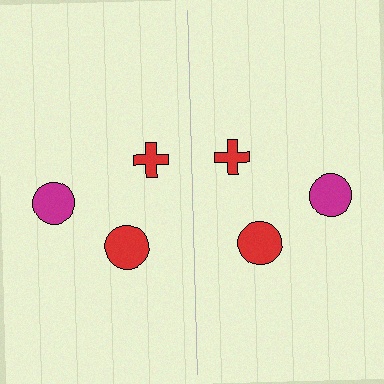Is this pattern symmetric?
Yes, this pattern has bilateral (reflection) symmetry.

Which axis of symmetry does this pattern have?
The pattern has a vertical axis of symmetry running through the center of the image.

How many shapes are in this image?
There are 6 shapes in this image.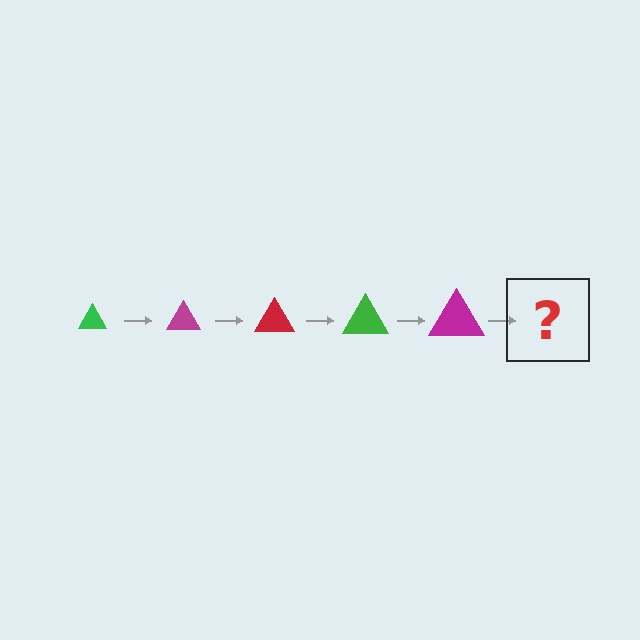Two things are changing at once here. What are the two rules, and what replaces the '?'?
The two rules are that the triangle grows larger each step and the color cycles through green, magenta, and red. The '?' should be a red triangle, larger than the previous one.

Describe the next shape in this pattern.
It should be a red triangle, larger than the previous one.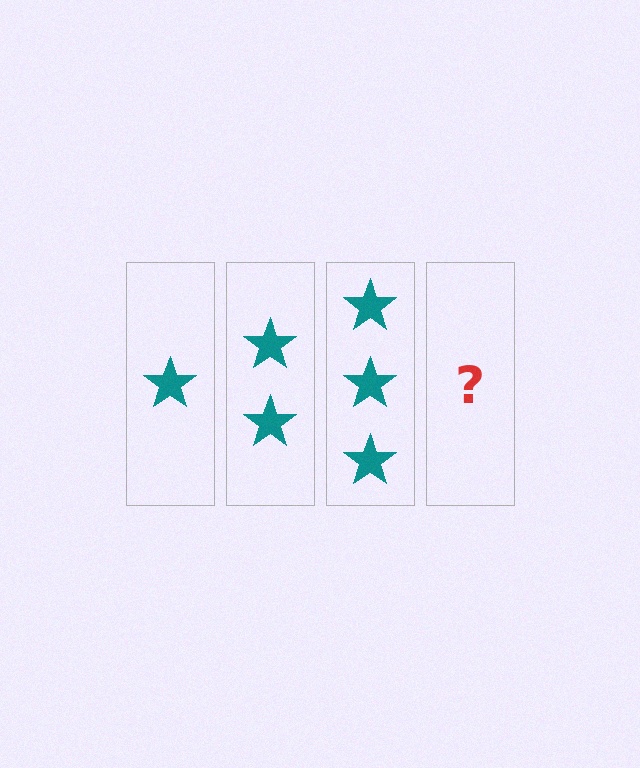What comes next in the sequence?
The next element should be 4 stars.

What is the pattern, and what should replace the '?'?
The pattern is that each step adds one more star. The '?' should be 4 stars.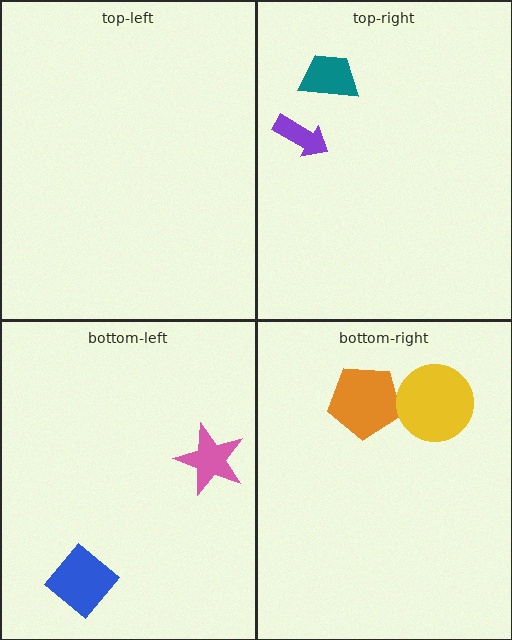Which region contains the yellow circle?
The bottom-right region.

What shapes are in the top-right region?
The purple arrow, the teal trapezoid.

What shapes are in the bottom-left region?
The blue diamond, the pink star.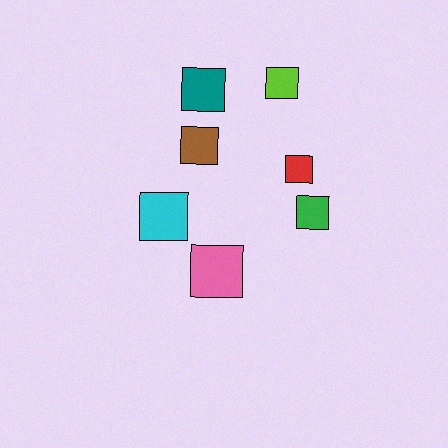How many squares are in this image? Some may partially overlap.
There are 7 squares.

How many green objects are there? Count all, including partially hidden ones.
There is 1 green object.